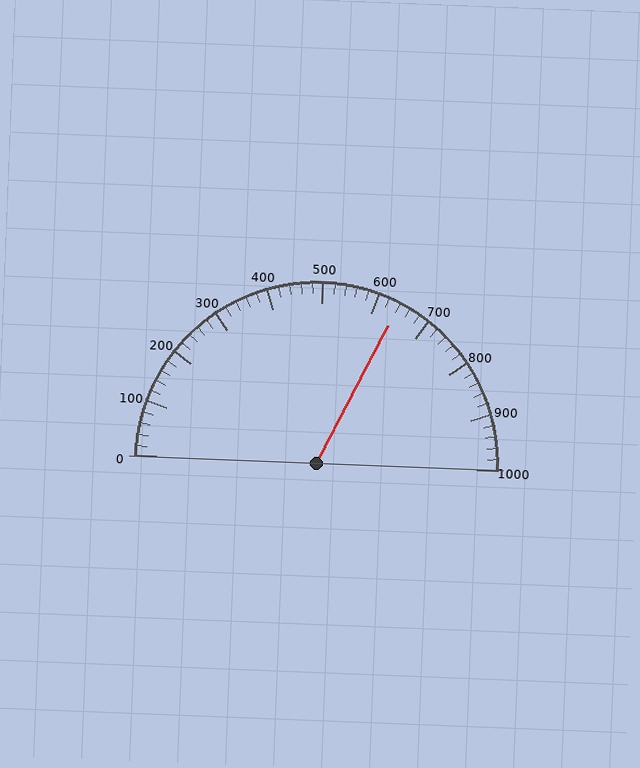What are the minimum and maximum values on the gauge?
The gauge ranges from 0 to 1000.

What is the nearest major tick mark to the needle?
The nearest major tick mark is 600.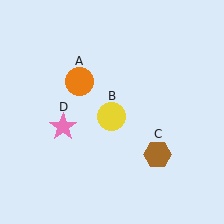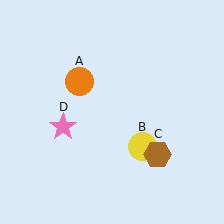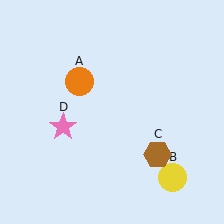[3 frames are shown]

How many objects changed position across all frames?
1 object changed position: yellow circle (object B).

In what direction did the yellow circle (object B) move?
The yellow circle (object B) moved down and to the right.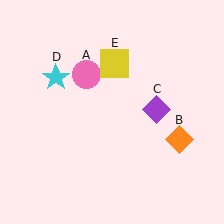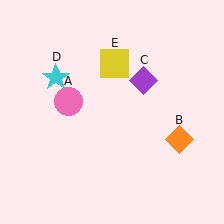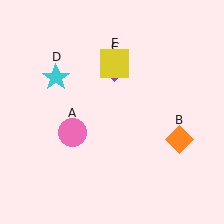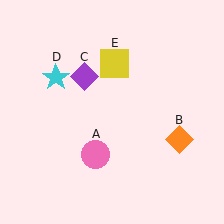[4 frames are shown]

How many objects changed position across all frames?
2 objects changed position: pink circle (object A), purple diamond (object C).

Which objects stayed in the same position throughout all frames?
Orange diamond (object B) and cyan star (object D) and yellow square (object E) remained stationary.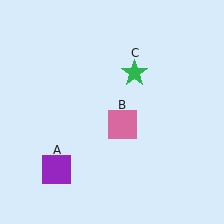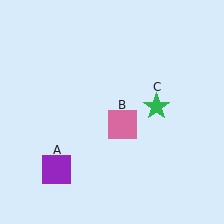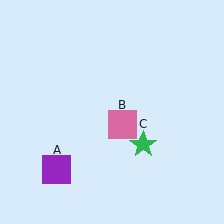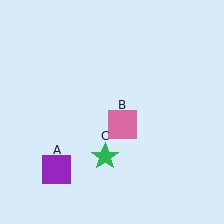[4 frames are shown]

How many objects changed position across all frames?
1 object changed position: green star (object C).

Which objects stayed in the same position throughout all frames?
Purple square (object A) and pink square (object B) remained stationary.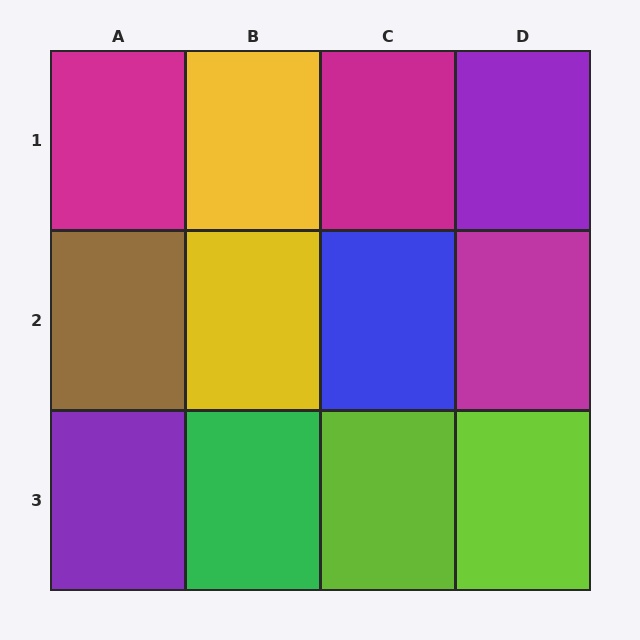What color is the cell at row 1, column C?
Magenta.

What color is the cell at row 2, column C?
Blue.